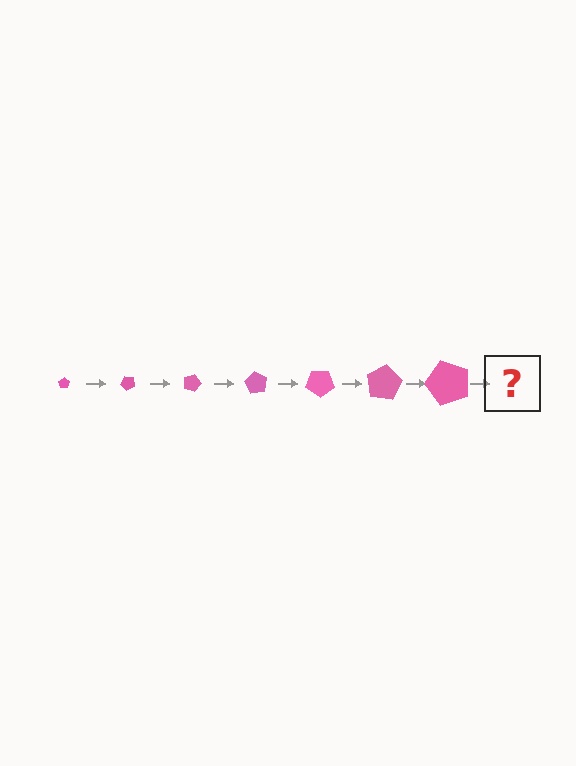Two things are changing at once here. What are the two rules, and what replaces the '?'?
The two rules are that the pentagon grows larger each step and it rotates 45 degrees each step. The '?' should be a pentagon, larger than the previous one and rotated 315 degrees from the start.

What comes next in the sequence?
The next element should be a pentagon, larger than the previous one and rotated 315 degrees from the start.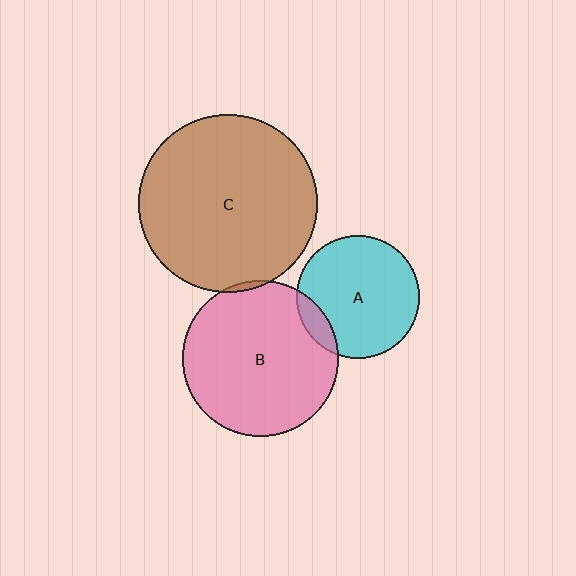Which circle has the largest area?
Circle C (brown).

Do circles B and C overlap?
Yes.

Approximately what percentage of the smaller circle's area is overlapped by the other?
Approximately 5%.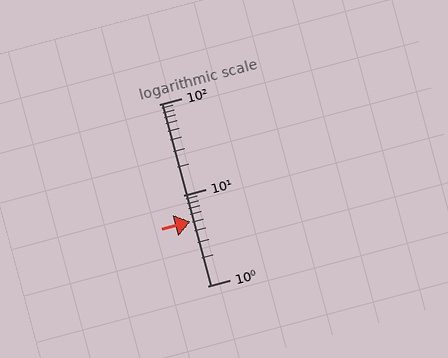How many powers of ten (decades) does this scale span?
The scale spans 2 decades, from 1 to 100.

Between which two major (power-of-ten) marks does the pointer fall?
The pointer is between 1 and 10.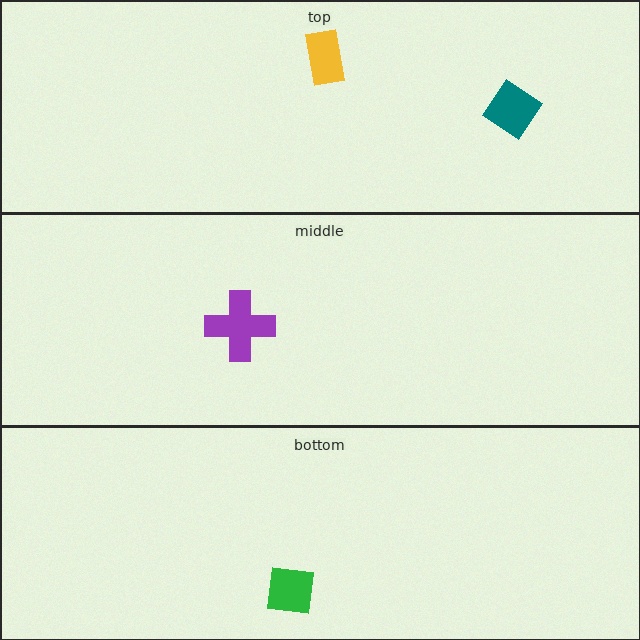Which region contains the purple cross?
The middle region.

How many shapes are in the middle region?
1.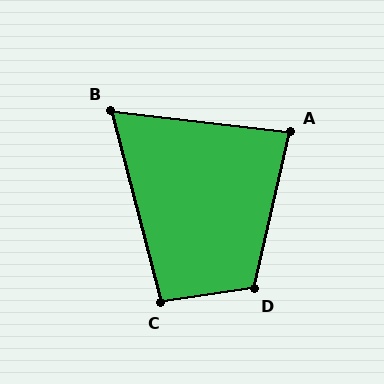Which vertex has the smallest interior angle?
B, at approximately 69 degrees.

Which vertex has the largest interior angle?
D, at approximately 111 degrees.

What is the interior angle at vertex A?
Approximately 84 degrees (acute).